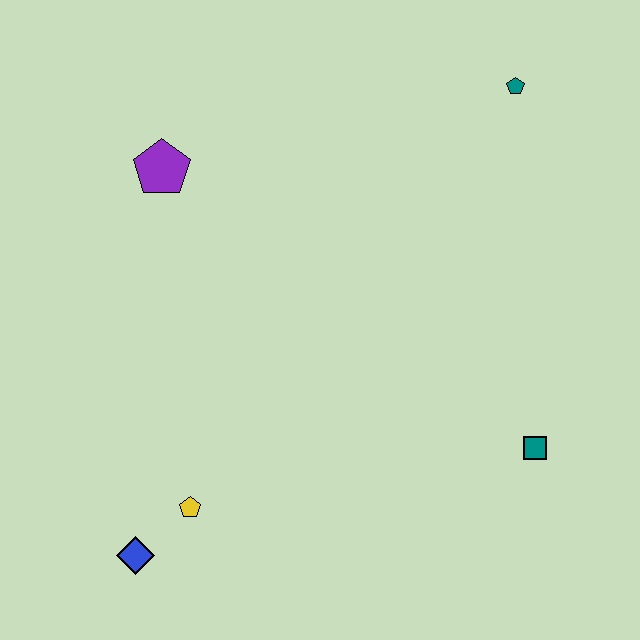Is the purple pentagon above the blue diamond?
Yes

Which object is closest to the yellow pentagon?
The blue diamond is closest to the yellow pentagon.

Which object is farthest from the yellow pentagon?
The teal pentagon is farthest from the yellow pentagon.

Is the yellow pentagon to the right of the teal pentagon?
No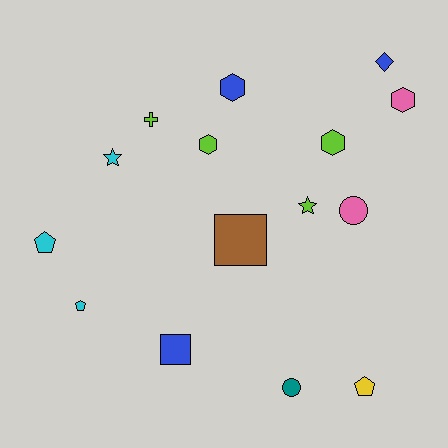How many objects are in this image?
There are 15 objects.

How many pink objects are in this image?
There are 2 pink objects.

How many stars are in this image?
There are 2 stars.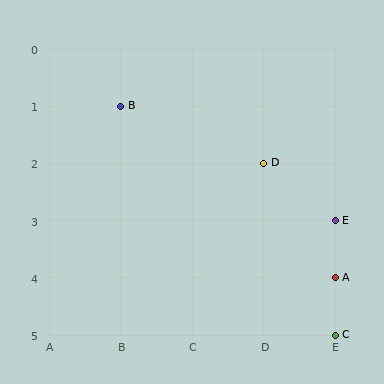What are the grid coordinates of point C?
Point C is at grid coordinates (E, 5).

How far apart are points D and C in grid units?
Points D and C are 1 column and 3 rows apart (about 3.2 grid units diagonally).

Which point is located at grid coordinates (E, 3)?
Point E is at (E, 3).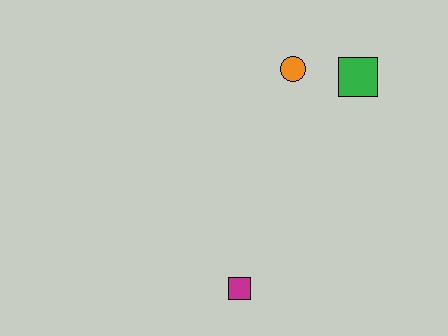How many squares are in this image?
There are 2 squares.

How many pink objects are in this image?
There are no pink objects.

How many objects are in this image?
There are 3 objects.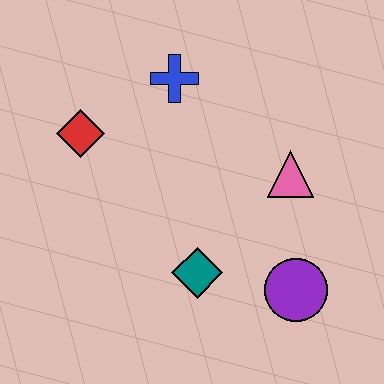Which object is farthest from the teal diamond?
The blue cross is farthest from the teal diamond.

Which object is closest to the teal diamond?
The purple circle is closest to the teal diamond.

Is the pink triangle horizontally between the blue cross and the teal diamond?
No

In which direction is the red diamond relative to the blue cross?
The red diamond is to the left of the blue cross.